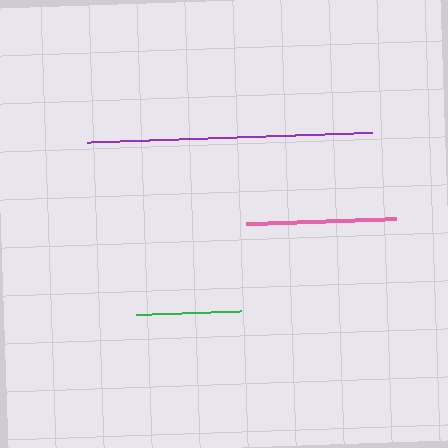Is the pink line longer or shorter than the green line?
The pink line is longer than the green line.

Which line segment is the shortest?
The green line is the shortest at approximately 106 pixels.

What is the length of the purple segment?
The purple segment is approximately 285 pixels long.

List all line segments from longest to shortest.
From longest to shortest: purple, pink, green.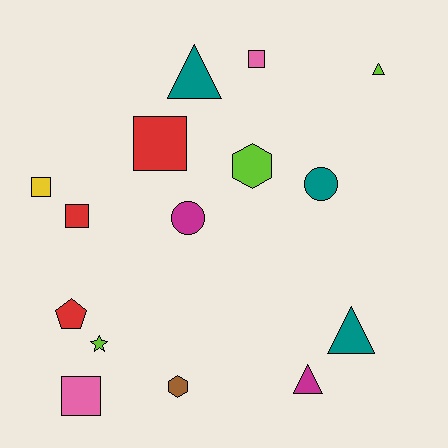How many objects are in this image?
There are 15 objects.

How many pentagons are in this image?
There is 1 pentagon.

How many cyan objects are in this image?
There are no cyan objects.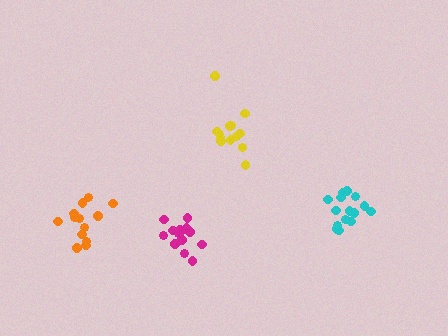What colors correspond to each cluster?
The clusters are colored: cyan, magenta, yellow, orange.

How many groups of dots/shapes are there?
There are 4 groups.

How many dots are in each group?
Group 1: 15 dots, Group 2: 14 dots, Group 3: 13 dots, Group 4: 13 dots (55 total).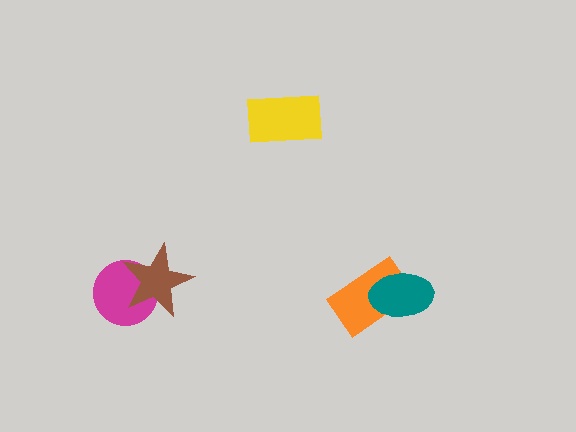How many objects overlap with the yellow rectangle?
0 objects overlap with the yellow rectangle.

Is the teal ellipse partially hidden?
No, no other shape covers it.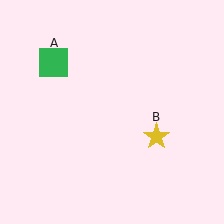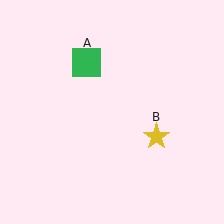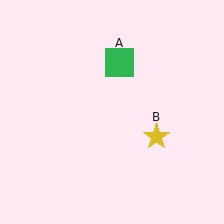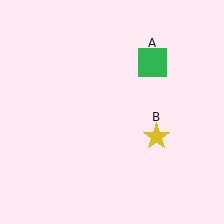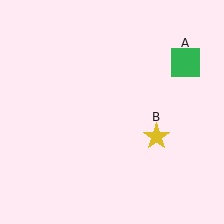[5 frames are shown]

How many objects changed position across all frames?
1 object changed position: green square (object A).